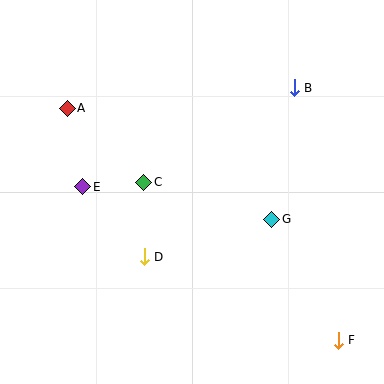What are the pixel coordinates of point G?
Point G is at (272, 219).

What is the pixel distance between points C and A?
The distance between C and A is 107 pixels.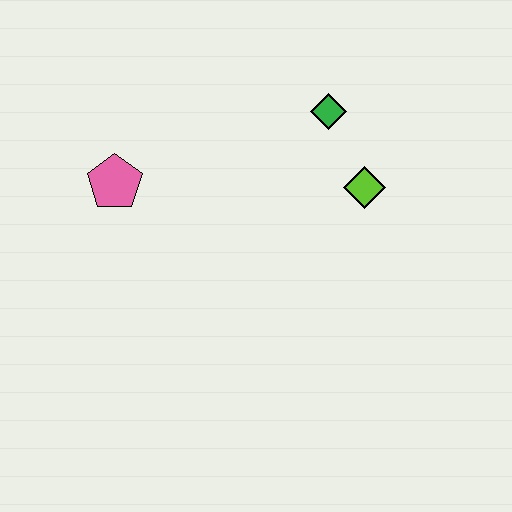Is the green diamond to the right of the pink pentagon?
Yes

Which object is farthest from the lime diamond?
The pink pentagon is farthest from the lime diamond.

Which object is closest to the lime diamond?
The green diamond is closest to the lime diamond.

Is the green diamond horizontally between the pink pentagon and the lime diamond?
Yes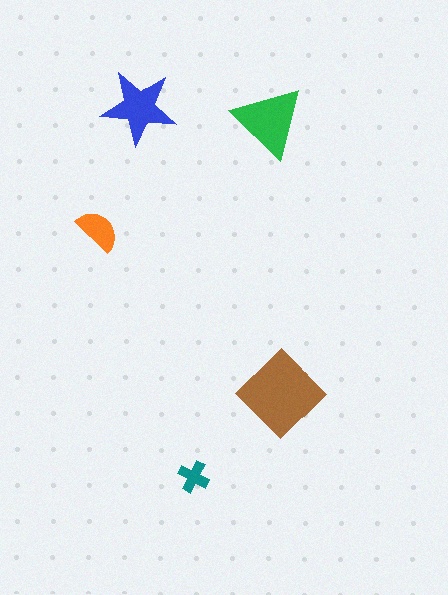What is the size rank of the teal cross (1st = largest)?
5th.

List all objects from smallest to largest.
The teal cross, the orange semicircle, the blue star, the green triangle, the brown diamond.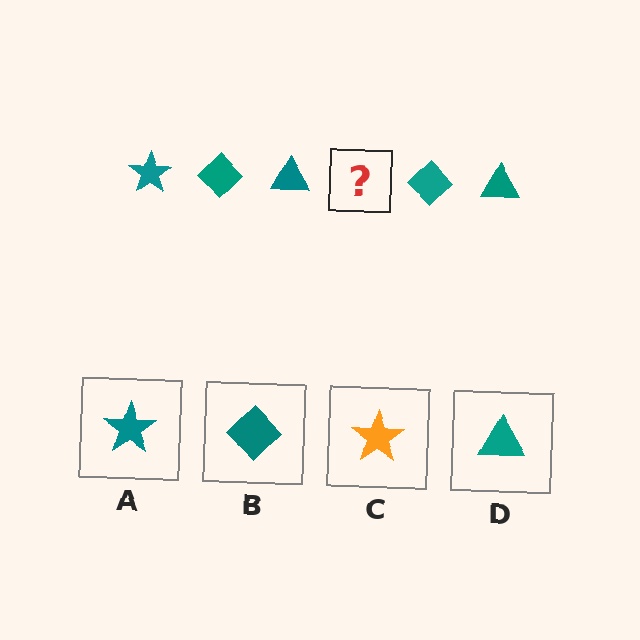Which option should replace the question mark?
Option A.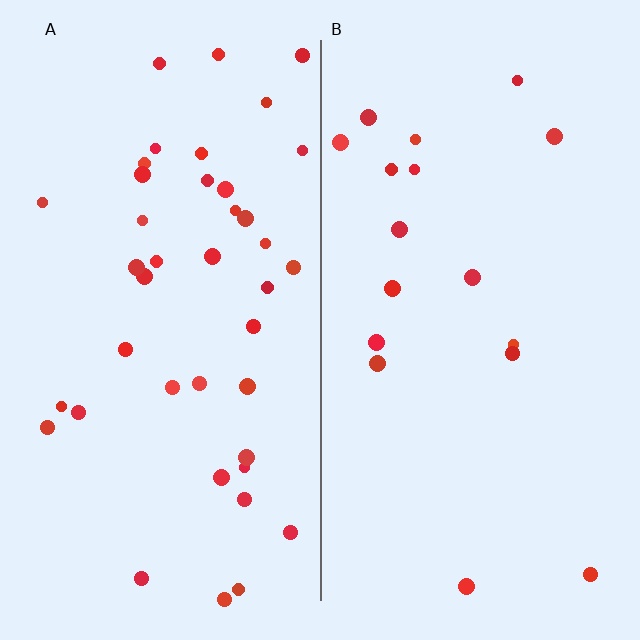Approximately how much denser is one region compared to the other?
Approximately 2.4× — region A over region B.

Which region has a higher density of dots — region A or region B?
A (the left).